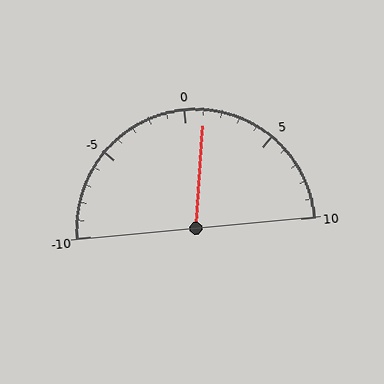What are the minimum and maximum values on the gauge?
The gauge ranges from -10 to 10.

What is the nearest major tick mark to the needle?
The nearest major tick mark is 0.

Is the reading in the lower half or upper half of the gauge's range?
The reading is in the upper half of the range (-10 to 10).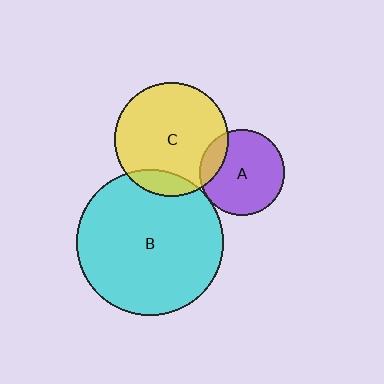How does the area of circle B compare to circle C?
Approximately 1.6 times.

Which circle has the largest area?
Circle B (cyan).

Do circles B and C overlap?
Yes.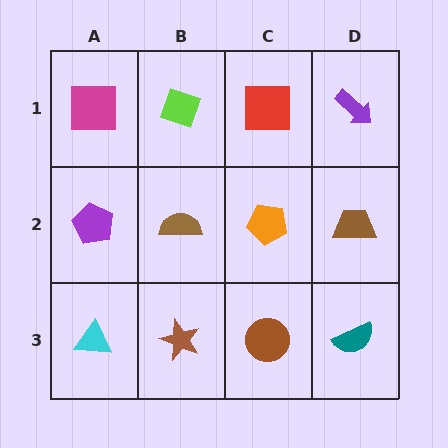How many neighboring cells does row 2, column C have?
4.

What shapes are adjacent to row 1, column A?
A purple pentagon (row 2, column A), a lime diamond (row 1, column B).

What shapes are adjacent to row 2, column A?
A magenta square (row 1, column A), a cyan triangle (row 3, column A), a brown semicircle (row 2, column B).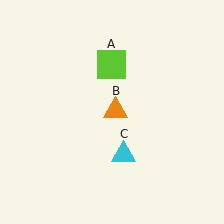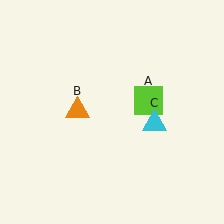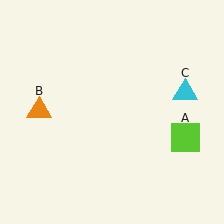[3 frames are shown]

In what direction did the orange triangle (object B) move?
The orange triangle (object B) moved left.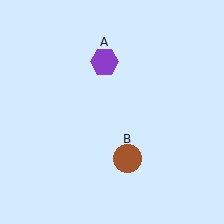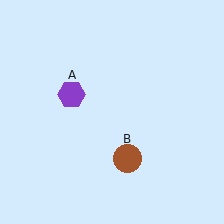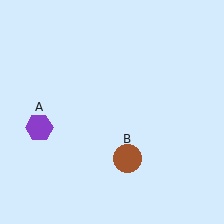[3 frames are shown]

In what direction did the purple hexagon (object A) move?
The purple hexagon (object A) moved down and to the left.